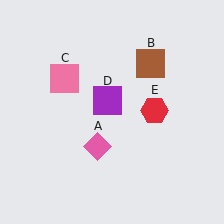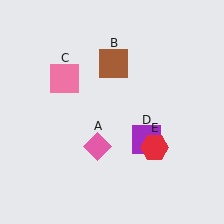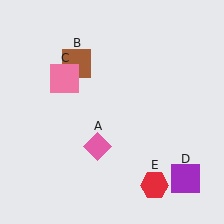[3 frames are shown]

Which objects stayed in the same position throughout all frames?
Pink diamond (object A) and pink square (object C) remained stationary.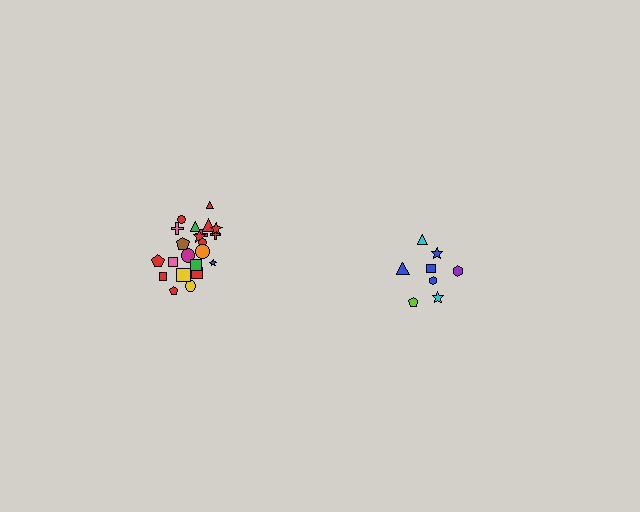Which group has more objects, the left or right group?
The left group.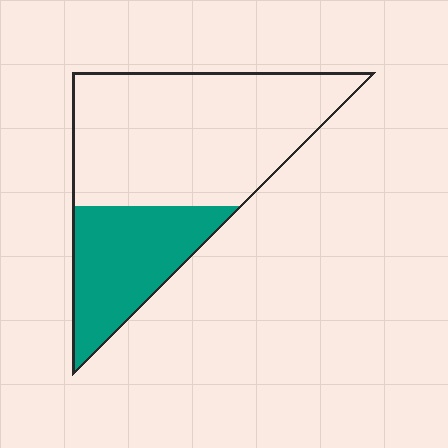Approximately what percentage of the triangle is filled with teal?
Approximately 30%.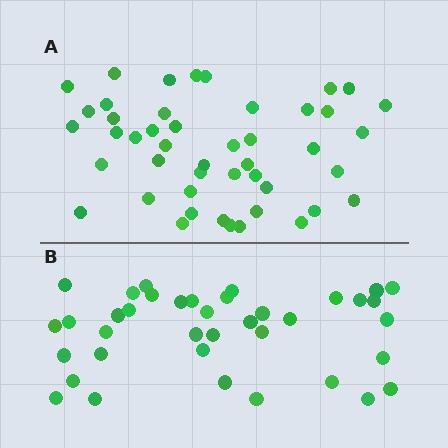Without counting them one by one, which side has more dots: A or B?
Region A (the top region) has more dots.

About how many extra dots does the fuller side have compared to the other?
Region A has roughly 8 or so more dots than region B.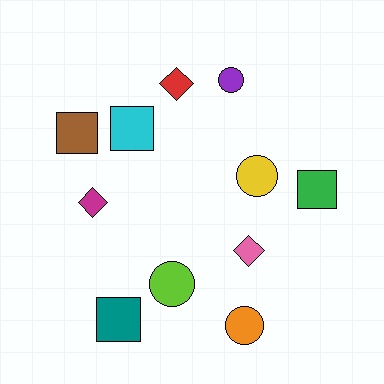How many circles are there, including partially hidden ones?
There are 4 circles.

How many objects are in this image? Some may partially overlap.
There are 11 objects.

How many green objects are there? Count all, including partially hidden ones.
There is 1 green object.